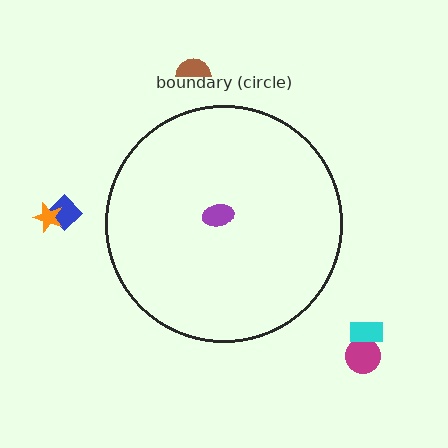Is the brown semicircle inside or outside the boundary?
Outside.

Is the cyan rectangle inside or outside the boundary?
Outside.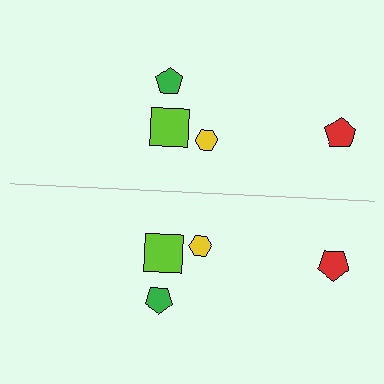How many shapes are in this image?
There are 8 shapes in this image.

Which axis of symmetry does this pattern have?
The pattern has a horizontal axis of symmetry running through the center of the image.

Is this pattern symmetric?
Yes, this pattern has bilateral (reflection) symmetry.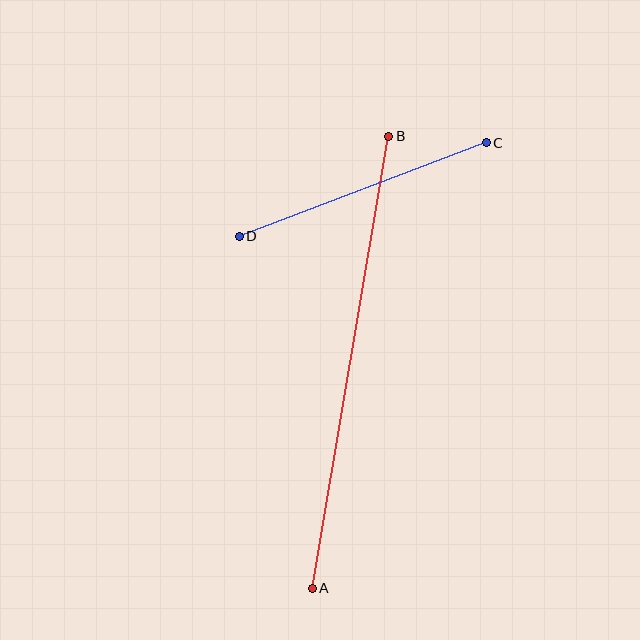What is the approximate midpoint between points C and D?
The midpoint is at approximately (363, 190) pixels.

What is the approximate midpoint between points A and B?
The midpoint is at approximately (350, 362) pixels.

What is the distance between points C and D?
The distance is approximately 264 pixels.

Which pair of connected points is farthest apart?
Points A and B are farthest apart.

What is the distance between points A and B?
The distance is approximately 459 pixels.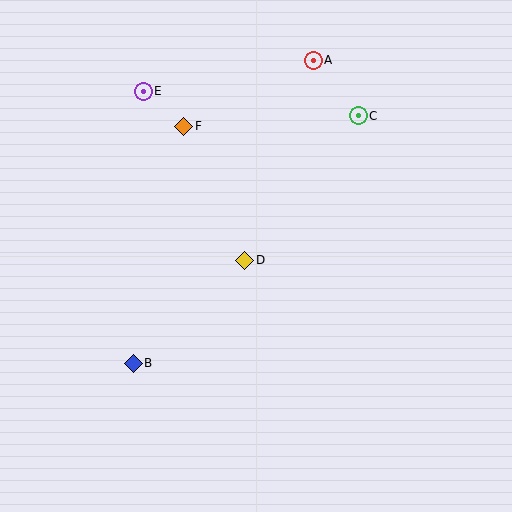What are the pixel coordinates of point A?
Point A is at (313, 60).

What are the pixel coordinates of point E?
Point E is at (143, 91).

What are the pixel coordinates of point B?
Point B is at (133, 363).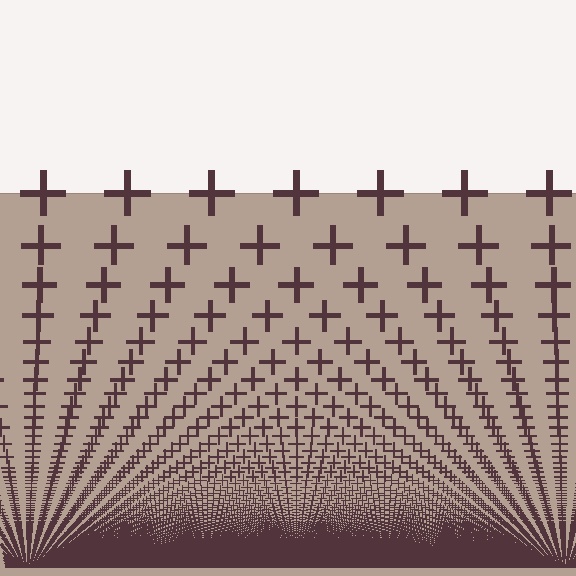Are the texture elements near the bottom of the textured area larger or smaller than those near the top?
Smaller. The gradient is inverted — elements near the bottom are smaller and denser.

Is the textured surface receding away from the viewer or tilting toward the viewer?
The surface appears to tilt toward the viewer. Texture elements get larger and sparser toward the top.